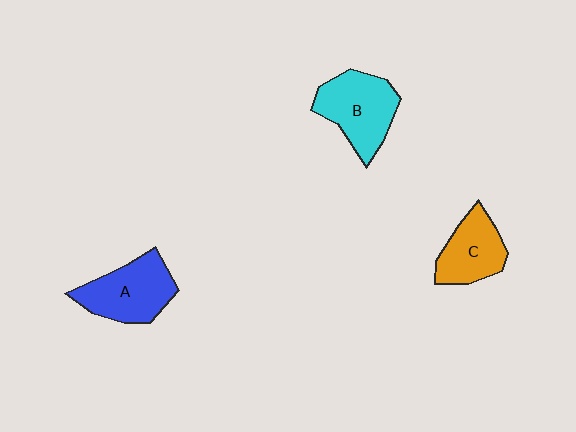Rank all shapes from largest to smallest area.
From largest to smallest: B (cyan), A (blue), C (orange).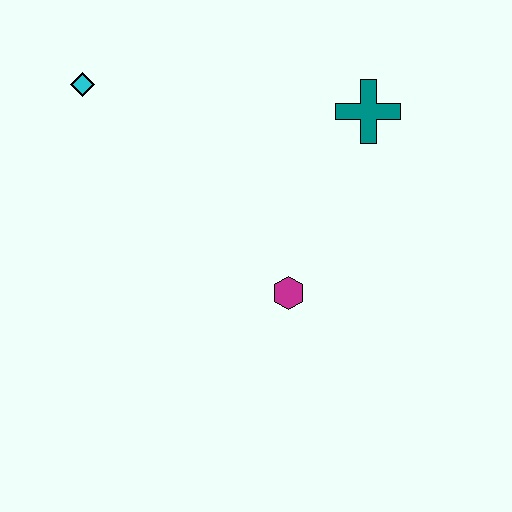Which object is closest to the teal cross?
The magenta hexagon is closest to the teal cross.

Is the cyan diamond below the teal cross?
No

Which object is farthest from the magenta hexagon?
The cyan diamond is farthest from the magenta hexagon.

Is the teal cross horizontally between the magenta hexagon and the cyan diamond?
No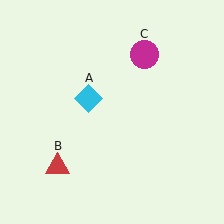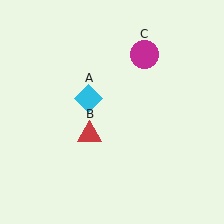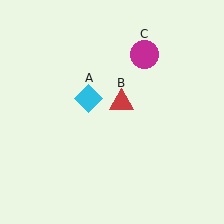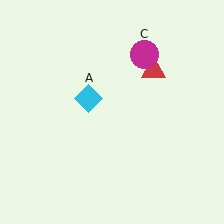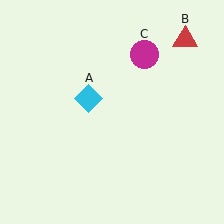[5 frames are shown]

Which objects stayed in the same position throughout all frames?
Cyan diamond (object A) and magenta circle (object C) remained stationary.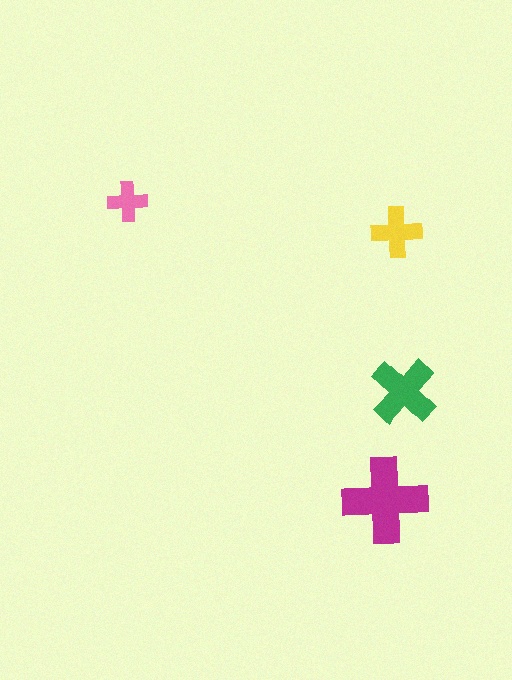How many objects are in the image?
There are 4 objects in the image.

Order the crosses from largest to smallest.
the magenta one, the green one, the yellow one, the pink one.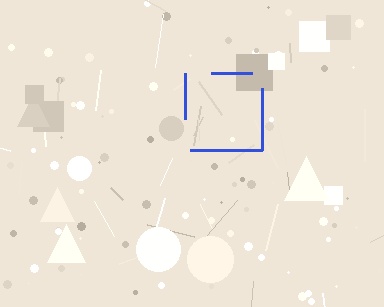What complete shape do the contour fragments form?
The contour fragments form a square.